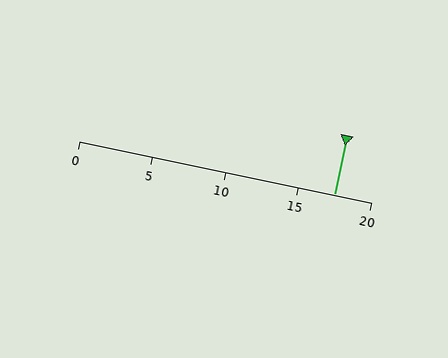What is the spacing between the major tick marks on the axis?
The major ticks are spaced 5 apart.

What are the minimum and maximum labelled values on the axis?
The axis runs from 0 to 20.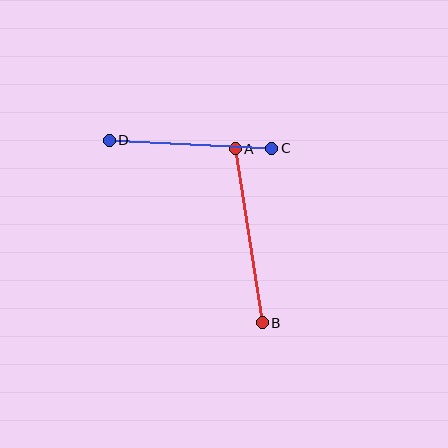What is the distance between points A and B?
The distance is approximately 176 pixels.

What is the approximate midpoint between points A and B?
The midpoint is at approximately (249, 236) pixels.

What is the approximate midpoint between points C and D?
The midpoint is at approximately (190, 144) pixels.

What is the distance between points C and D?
The distance is approximately 163 pixels.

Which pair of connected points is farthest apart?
Points A and B are farthest apart.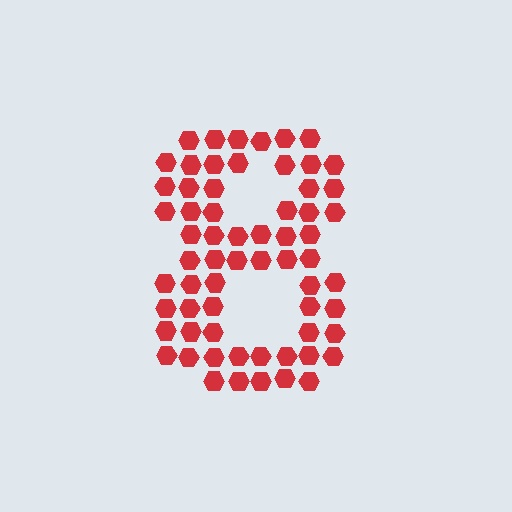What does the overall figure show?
The overall figure shows the digit 8.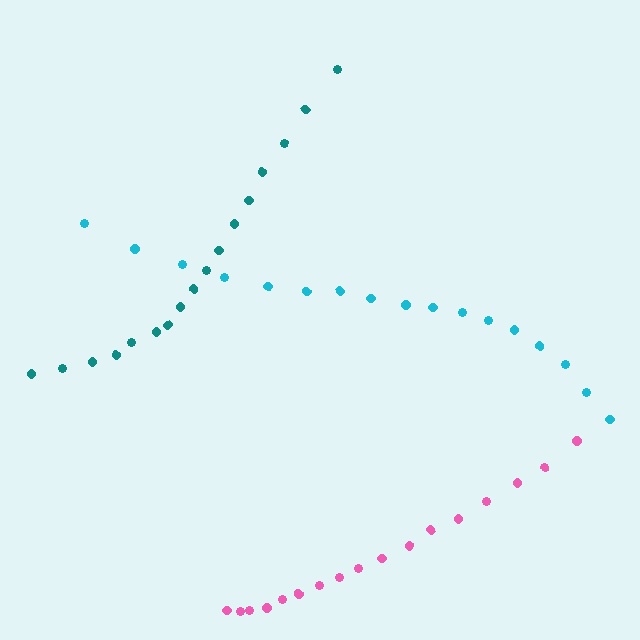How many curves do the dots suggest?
There are 3 distinct paths.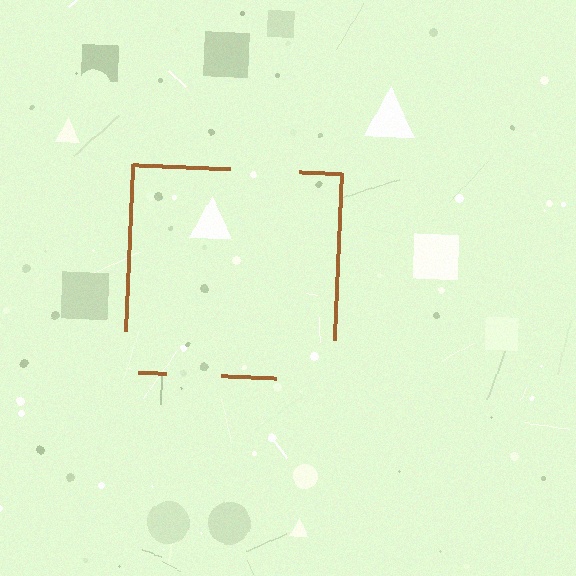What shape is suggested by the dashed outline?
The dashed outline suggests a square.